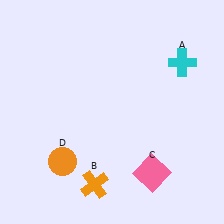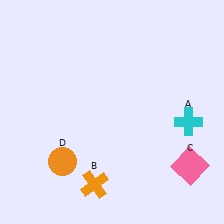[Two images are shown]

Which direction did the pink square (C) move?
The pink square (C) moved right.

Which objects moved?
The objects that moved are: the cyan cross (A), the pink square (C).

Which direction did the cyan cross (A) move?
The cyan cross (A) moved down.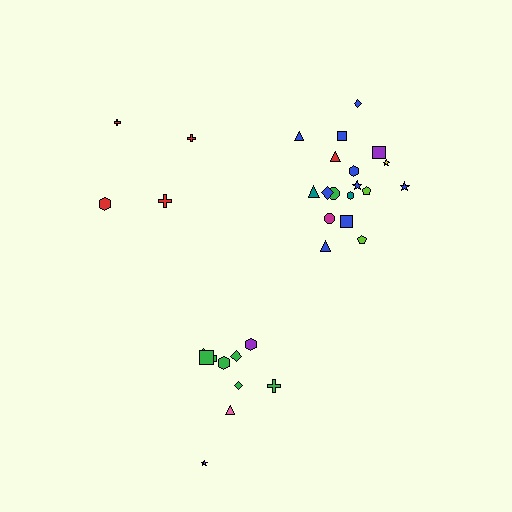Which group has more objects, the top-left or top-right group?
The top-right group.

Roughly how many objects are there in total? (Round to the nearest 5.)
Roughly 30 objects in total.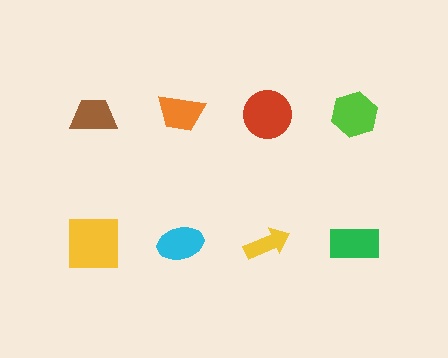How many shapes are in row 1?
4 shapes.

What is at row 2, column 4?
A green rectangle.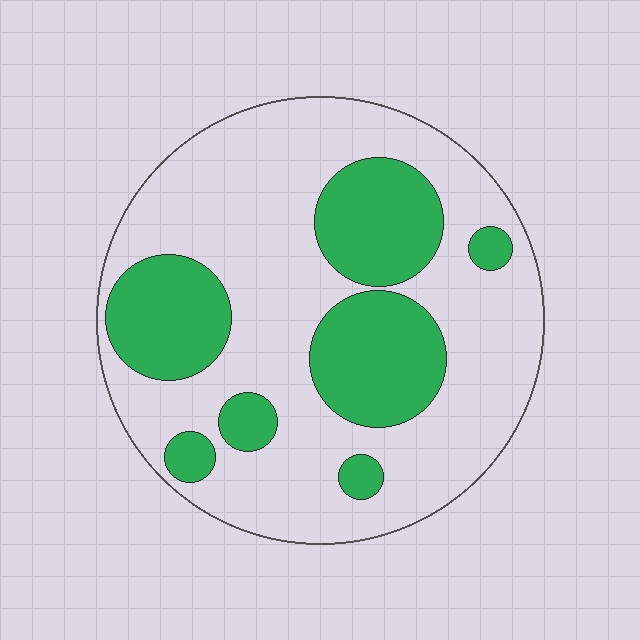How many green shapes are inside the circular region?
7.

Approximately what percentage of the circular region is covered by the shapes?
Approximately 30%.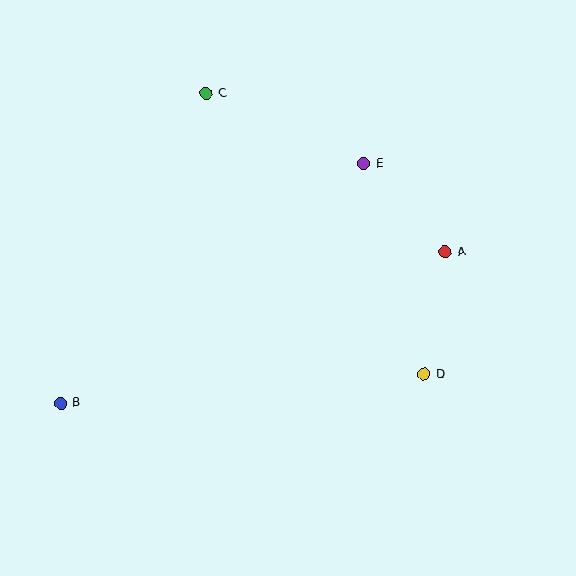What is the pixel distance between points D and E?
The distance between D and E is 218 pixels.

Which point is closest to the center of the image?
Point E at (364, 164) is closest to the center.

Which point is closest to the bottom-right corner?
Point D is closest to the bottom-right corner.